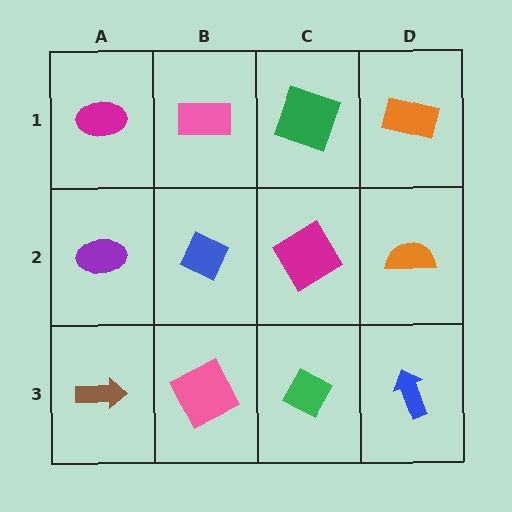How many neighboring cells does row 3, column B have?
3.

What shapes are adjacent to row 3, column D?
An orange semicircle (row 2, column D), a green diamond (row 3, column C).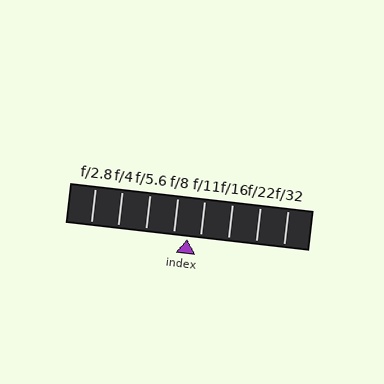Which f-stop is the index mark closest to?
The index mark is closest to f/11.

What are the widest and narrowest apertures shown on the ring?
The widest aperture shown is f/2.8 and the narrowest is f/32.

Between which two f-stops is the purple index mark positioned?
The index mark is between f/8 and f/11.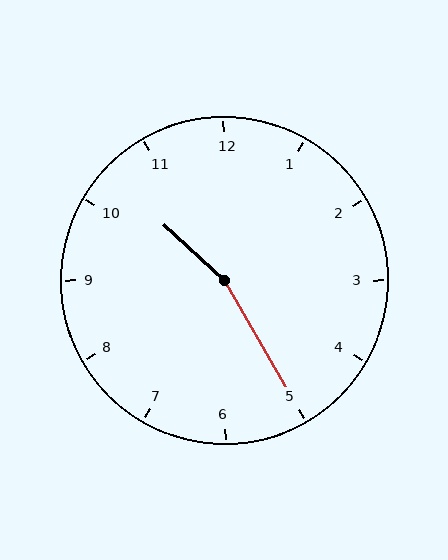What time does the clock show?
10:25.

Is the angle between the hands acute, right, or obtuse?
It is obtuse.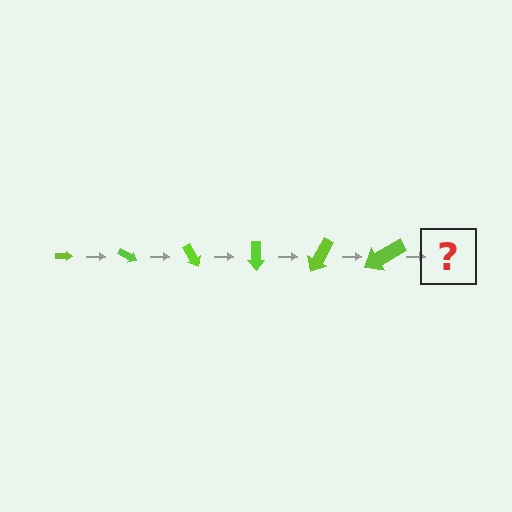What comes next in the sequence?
The next element should be an arrow, larger than the previous one and rotated 180 degrees from the start.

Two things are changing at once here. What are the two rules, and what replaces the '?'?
The two rules are that the arrow grows larger each step and it rotates 30 degrees each step. The '?' should be an arrow, larger than the previous one and rotated 180 degrees from the start.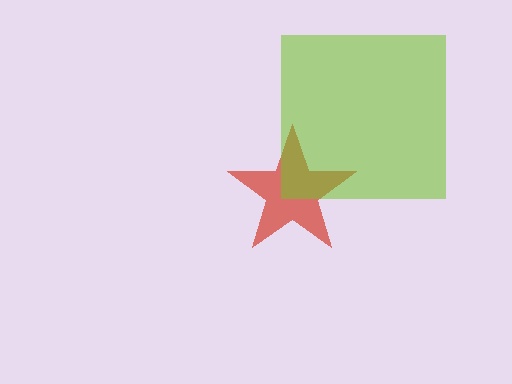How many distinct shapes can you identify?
There are 2 distinct shapes: a red star, a lime square.